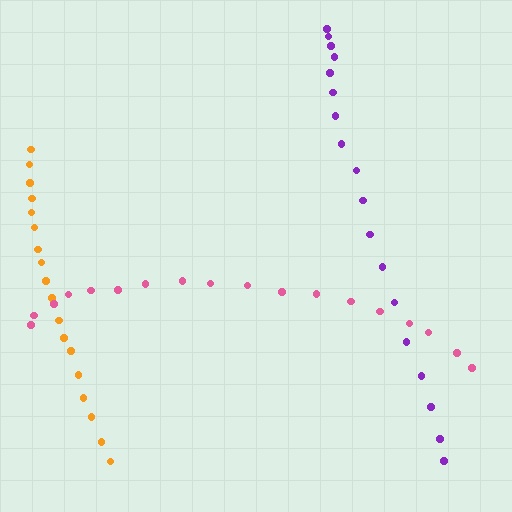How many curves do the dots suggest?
There are 3 distinct paths.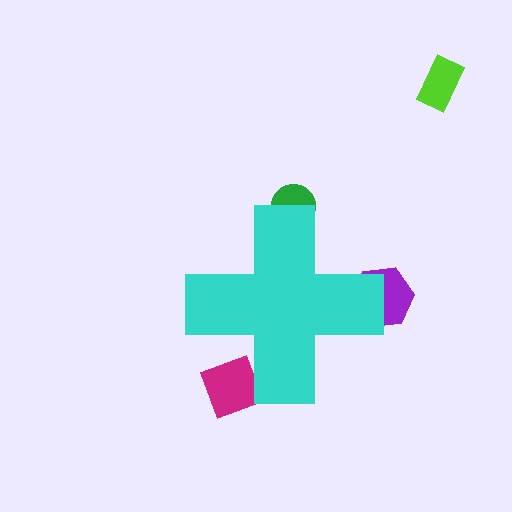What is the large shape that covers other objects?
A cyan cross.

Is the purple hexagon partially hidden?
Yes, the purple hexagon is partially hidden behind the cyan cross.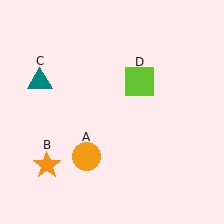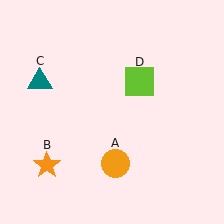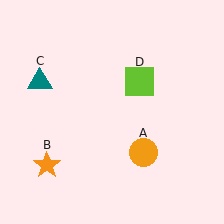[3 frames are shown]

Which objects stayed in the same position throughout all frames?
Orange star (object B) and teal triangle (object C) and lime square (object D) remained stationary.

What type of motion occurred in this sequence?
The orange circle (object A) rotated counterclockwise around the center of the scene.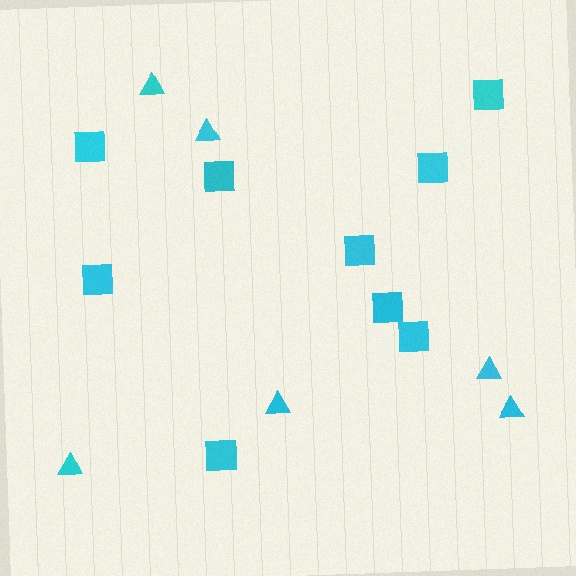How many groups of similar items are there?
There are 2 groups: one group of squares (9) and one group of triangles (6).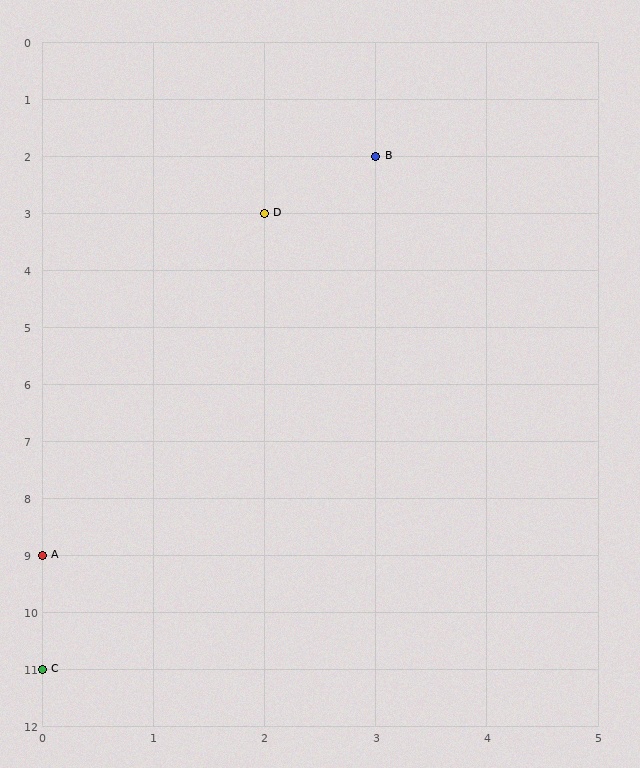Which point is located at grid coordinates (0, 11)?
Point C is at (0, 11).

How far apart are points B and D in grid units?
Points B and D are 1 column and 1 row apart (about 1.4 grid units diagonally).